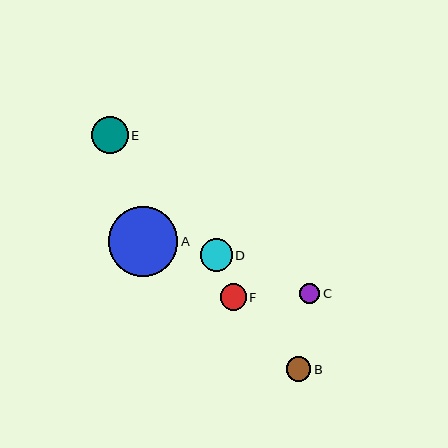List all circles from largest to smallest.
From largest to smallest: A, E, D, F, B, C.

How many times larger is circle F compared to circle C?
Circle F is approximately 1.3 times the size of circle C.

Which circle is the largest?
Circle A is the largest with a size of approximately 70 pixels.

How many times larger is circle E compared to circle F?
Circle E is approximately 1.4 times the size of circle F.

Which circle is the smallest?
Circle C is the smallest with a size of approximately 20 pixels.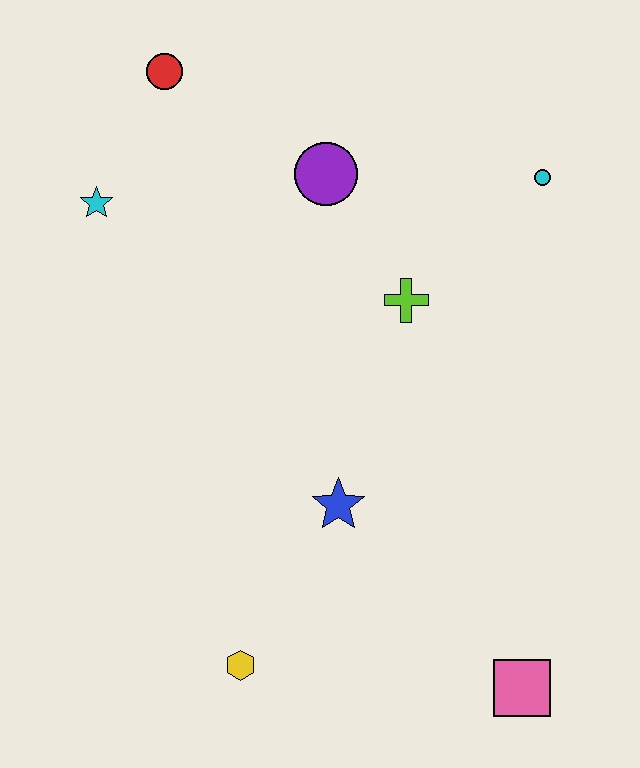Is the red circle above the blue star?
Yes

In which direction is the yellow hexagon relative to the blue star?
The yellow hexagon is below the blue star.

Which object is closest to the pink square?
The blue star is closest to the pink square.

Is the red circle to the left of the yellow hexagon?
Yes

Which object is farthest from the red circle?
The pink square is farthest from the red circle.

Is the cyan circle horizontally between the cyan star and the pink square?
No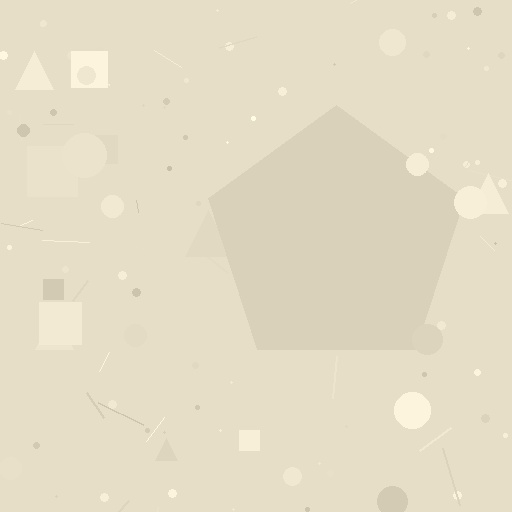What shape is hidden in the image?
A pentagon is hidden in the image.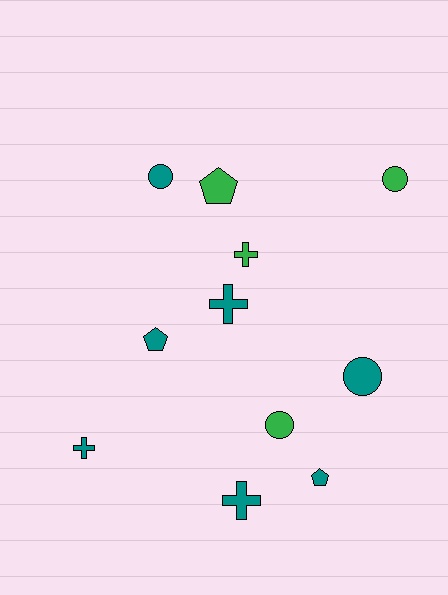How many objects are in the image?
There are 11 objects.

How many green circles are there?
There are 2 green circles.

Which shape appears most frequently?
Circle, with 4 objects.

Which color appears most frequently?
Teal, with 7 objects.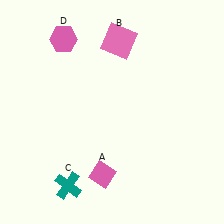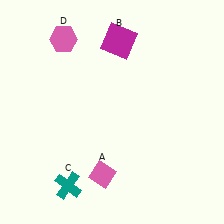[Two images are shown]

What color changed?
The square (B) changed from pink in Image 1 to magenta in Image 2.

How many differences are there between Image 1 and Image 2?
There is 1 difference between the two images.